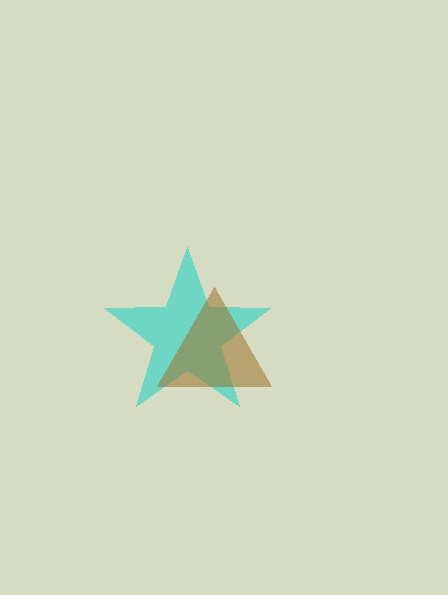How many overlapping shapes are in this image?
There are 2 overlapping shapes in the image.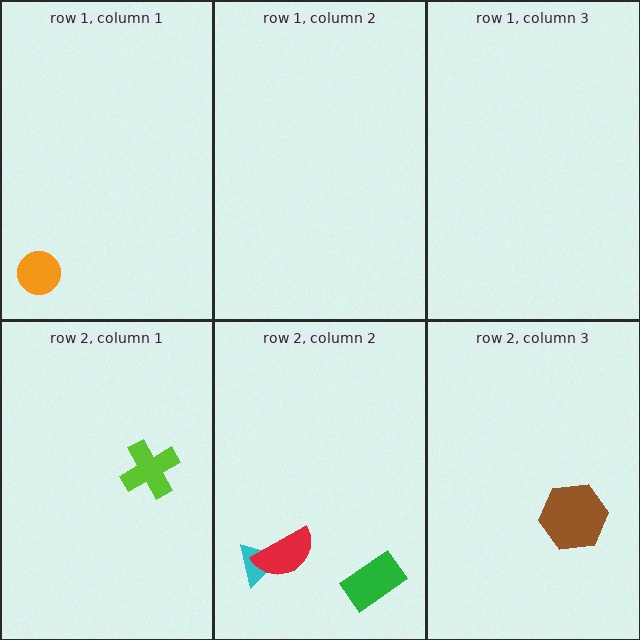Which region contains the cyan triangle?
The row 2, column 2 region.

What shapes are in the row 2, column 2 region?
The cyan triangle, the red semicircle, the green rectangle.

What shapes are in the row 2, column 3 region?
The brown hexagon.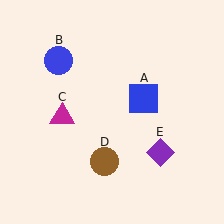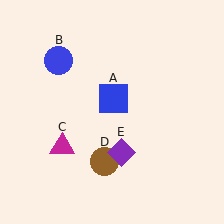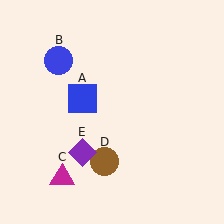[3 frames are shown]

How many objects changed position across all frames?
3 objects changed position: blue square (object A), magenta triangle (object C), purple diamond (object E).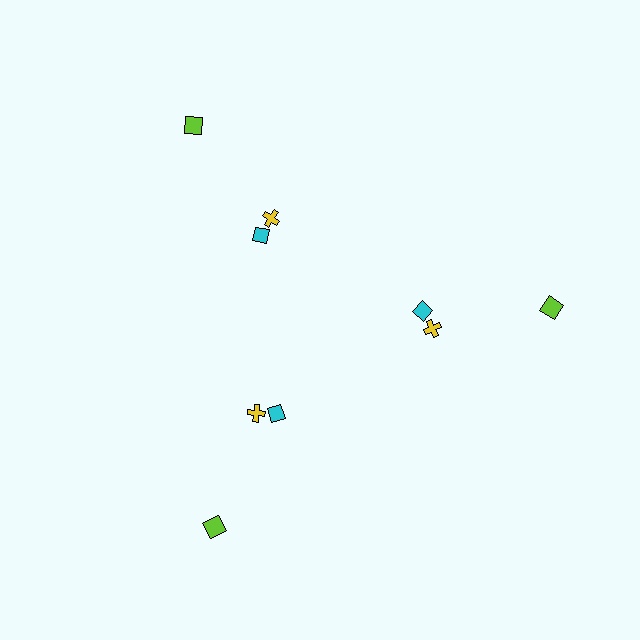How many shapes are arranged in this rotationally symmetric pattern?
There are 9 shapes, arranged in 3 groups of 3.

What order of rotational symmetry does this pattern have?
This pattern has 3-fold rotational symmetry.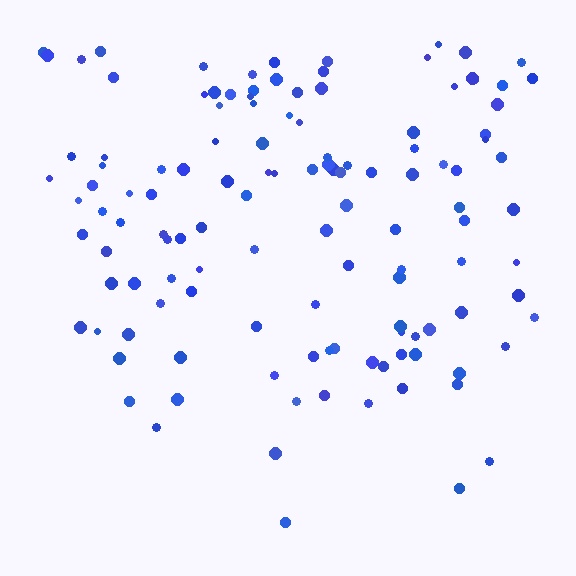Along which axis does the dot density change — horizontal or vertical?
Vertical.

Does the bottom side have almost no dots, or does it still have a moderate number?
Still a moderate number, just noticeably fewer than the top.